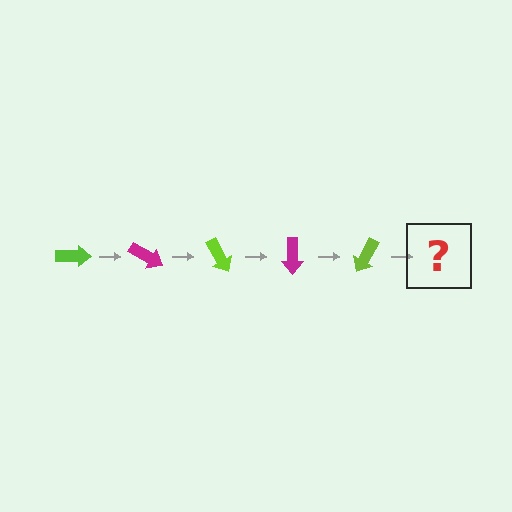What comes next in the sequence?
The next element should be a magenta arrow, rotated 150 degrees from the start.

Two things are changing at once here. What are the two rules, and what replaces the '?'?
The two rules are that it rotates 30 degrees each step and the color cycles through lime and magenta. The '?' should be a magenta arrow, rotated 150 degrees from the start.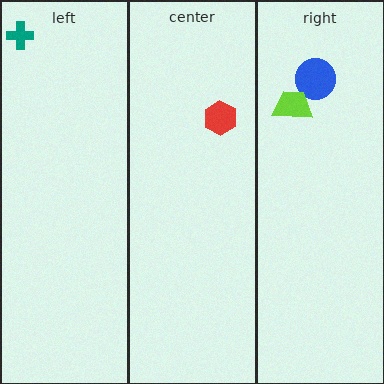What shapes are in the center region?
The red hexagon.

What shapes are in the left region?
The teal cross.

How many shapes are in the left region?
1.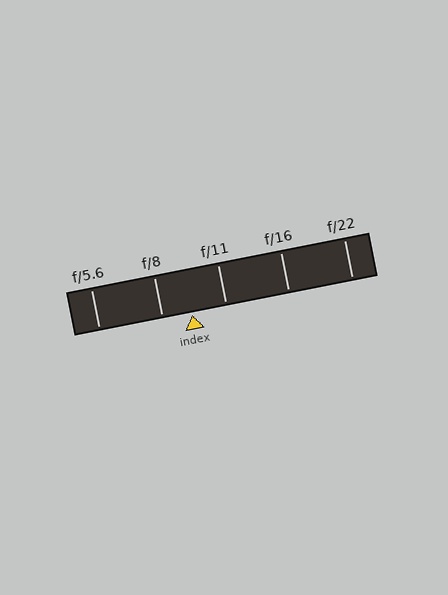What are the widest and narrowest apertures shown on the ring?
The widest aperture shown is f/5.6 and the narrowest is f/22.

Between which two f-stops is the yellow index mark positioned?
The index mark is between f/8 and f/11.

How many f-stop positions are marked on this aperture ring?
There are 5 f-stop positions marked.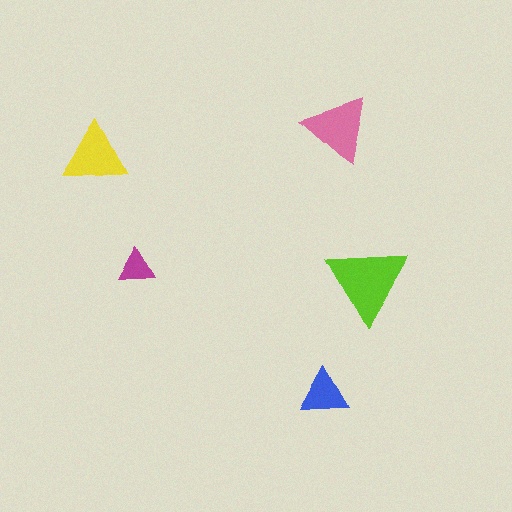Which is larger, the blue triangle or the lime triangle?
The lime one.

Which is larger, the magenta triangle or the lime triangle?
The lime one.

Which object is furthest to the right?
The lime triangle is rightmost.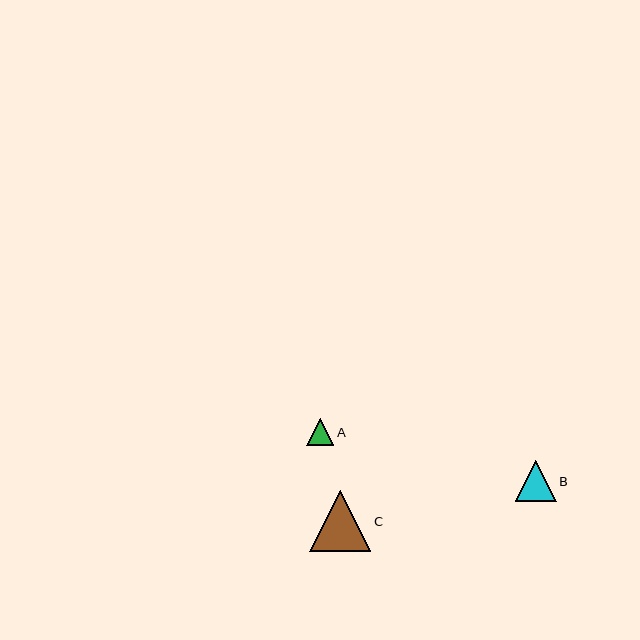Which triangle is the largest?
Triangle C is the largest with a size of approximately 61 pixels.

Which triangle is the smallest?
Triangle A is the smallest with a size of approximately 27 pixels.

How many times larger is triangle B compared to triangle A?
Triangle B is approximately 1.5 times the size of triangle A.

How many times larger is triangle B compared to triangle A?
Triangle B is approximately 1.5 times the size of triangle A.